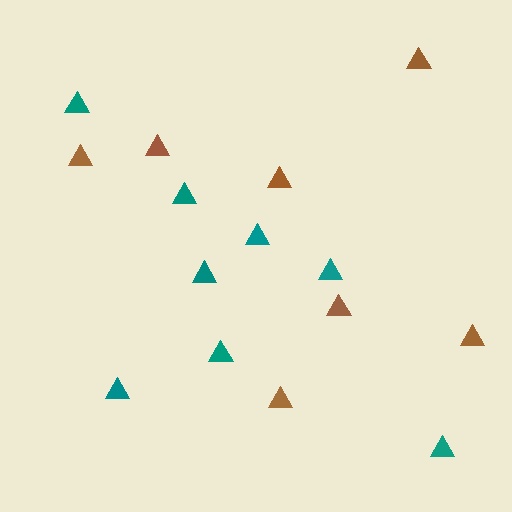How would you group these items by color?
There are 2 groups: one group of teal triangles (8) and one group of brown triangles (7).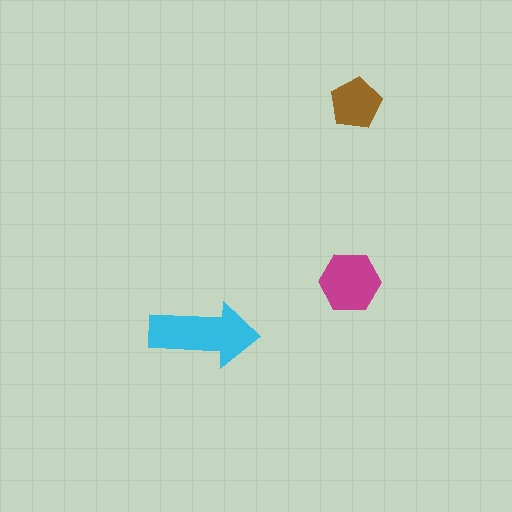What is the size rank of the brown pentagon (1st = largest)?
3rd.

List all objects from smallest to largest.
The brown pentagon, the magenta hexagon, the cyan arrow.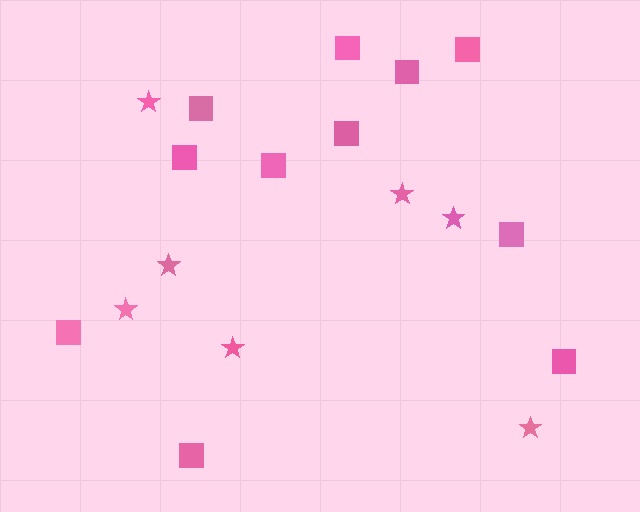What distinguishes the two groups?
There are 2 groups: one group of stars (7) and one group of squares (11).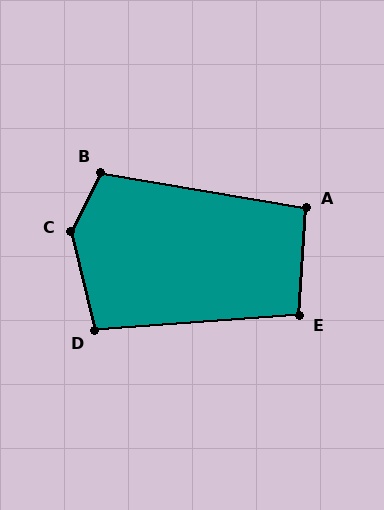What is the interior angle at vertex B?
Approximately 107 degrees (obtuse).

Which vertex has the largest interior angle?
C, at approximately 140 degrees.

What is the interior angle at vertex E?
Approximately 98 degrees (obtuse).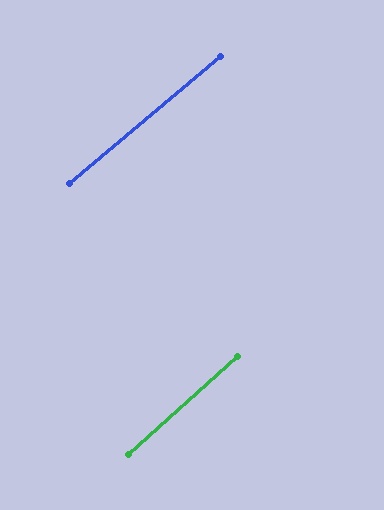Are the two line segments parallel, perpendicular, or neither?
Parallel — their directions differ by only 1.5°.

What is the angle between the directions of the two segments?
Approximately 1 degree.